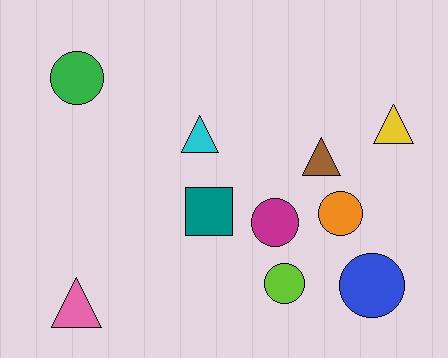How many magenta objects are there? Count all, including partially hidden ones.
There is 1 magenta object.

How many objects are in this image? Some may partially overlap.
There are 10 objects.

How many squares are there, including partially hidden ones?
There is 1 square.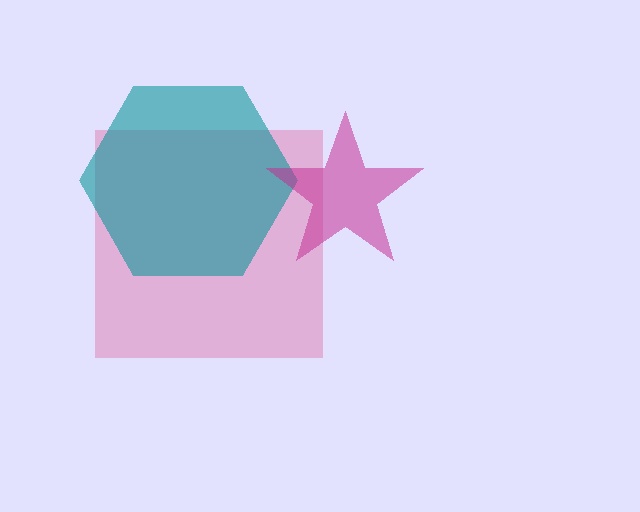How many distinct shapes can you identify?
There are 3 distinct shapes: a pink square, a teal hexagon, a magenta star.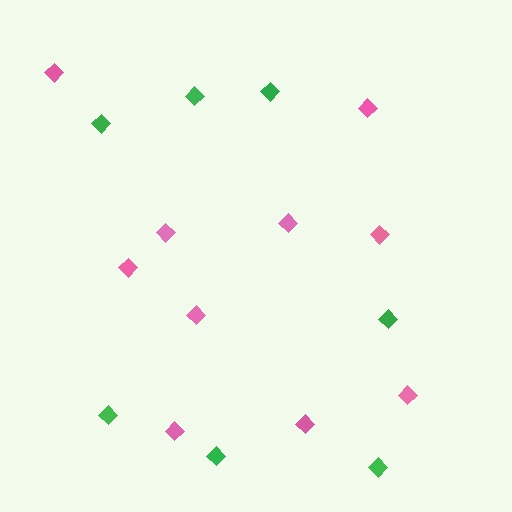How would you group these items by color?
There are 2 groups: one group of pink diamonds (10) and one group of green diamonds (7).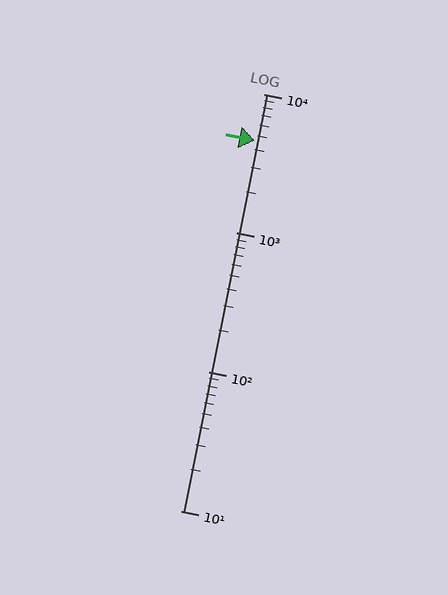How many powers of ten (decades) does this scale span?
The scale spans 3 decades, from 10 to 10000.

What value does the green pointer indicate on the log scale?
The pointer indicates approximately 4600.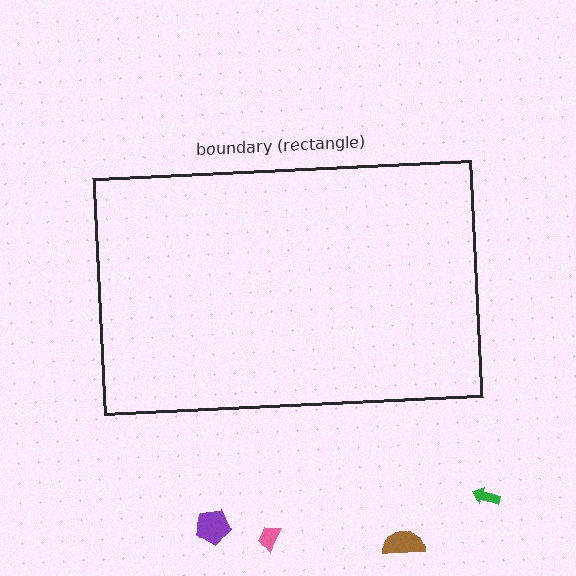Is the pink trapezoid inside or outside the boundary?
Outside.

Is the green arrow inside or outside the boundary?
Outside.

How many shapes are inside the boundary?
0 inside, 4 outside.